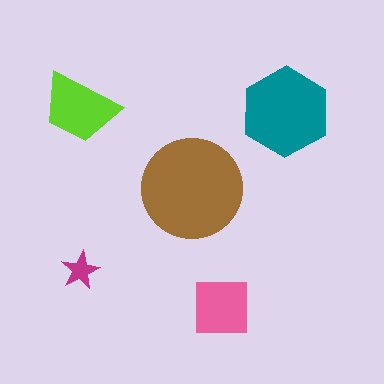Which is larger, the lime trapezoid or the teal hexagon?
The teal hexagon.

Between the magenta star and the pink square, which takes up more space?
The pink square.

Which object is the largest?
The brown circle.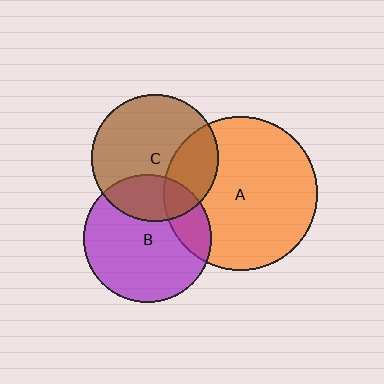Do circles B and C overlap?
Yes.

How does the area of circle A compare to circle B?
Approximately 1.4 times.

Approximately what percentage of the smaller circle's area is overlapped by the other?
Approximately 25%.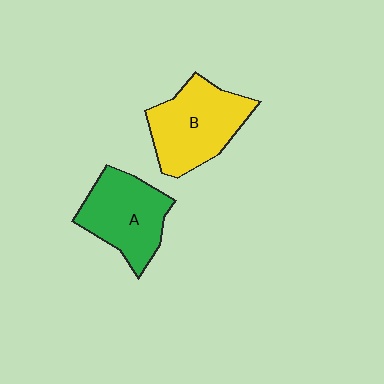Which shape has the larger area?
Shape B (yellow).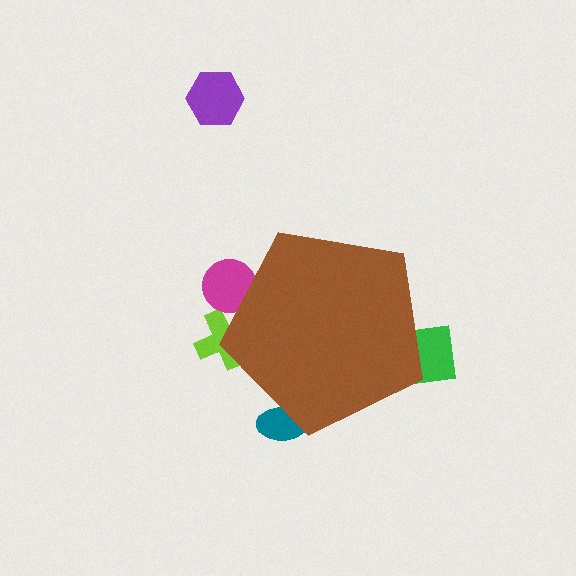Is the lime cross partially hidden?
Yes, the lime cross is partially hidden behind the brown pentagon.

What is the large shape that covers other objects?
A brown pentagon.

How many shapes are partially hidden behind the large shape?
4 shapes are partially hidden.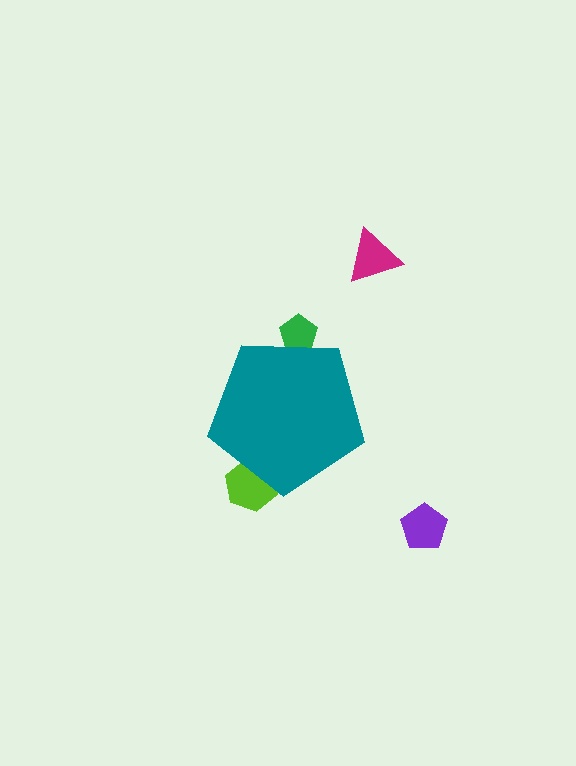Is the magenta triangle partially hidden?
No, the magenta triangle is fully visible.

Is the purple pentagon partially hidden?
No, the purple pentagon is fully visible.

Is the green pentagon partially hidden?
Yes, the green pentagon is partially hidden behind the teal pentagon.